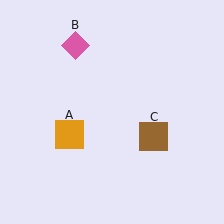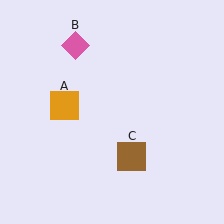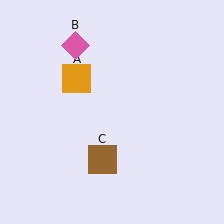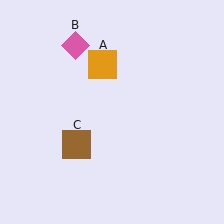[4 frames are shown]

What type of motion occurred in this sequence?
The orange square (object A), brown square (object C) rotated clockwise around the center of the scene.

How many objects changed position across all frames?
2 objects changed position: orange square (object A), brown square (object C).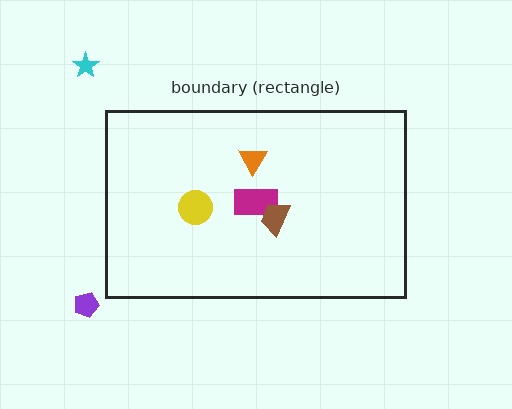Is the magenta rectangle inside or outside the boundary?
Inside.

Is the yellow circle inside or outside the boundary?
Inside.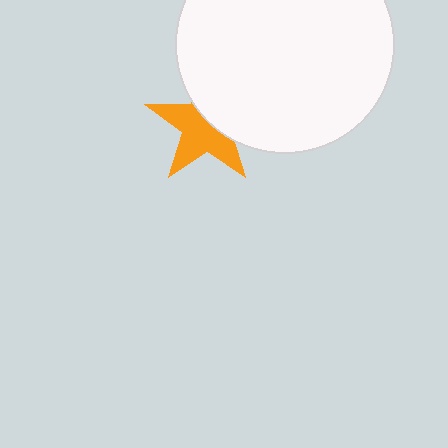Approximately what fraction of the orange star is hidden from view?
Roughly 41% of the orange star is hidden behind the white circle.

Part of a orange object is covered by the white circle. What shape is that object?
It is a star.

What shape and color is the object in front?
The object in front is a white circle.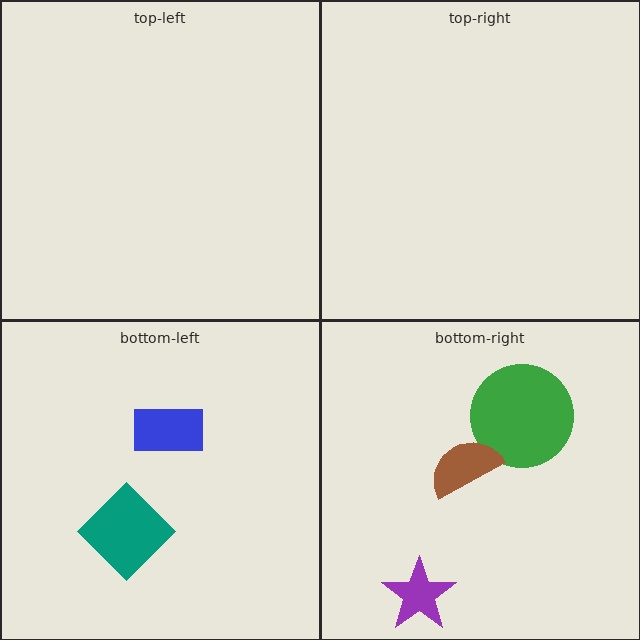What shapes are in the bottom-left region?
The teal diamond, the blue rectangle.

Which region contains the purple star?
The bottom-right region.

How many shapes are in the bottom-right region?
3.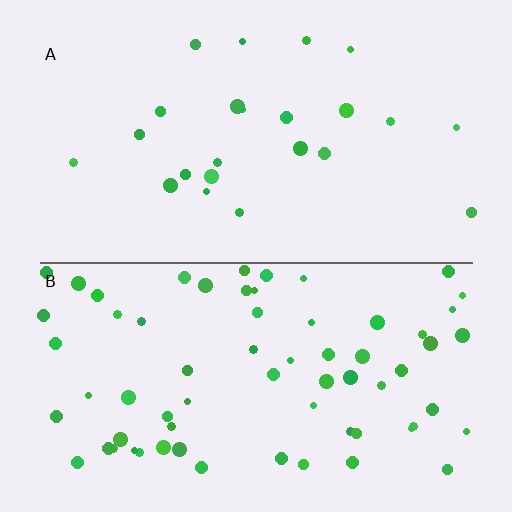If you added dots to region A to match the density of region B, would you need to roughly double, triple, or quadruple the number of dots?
Approximately triple.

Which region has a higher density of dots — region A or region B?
B (the bottom).